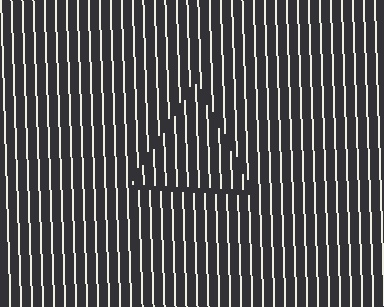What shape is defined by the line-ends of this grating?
An illusory triangle. The interior of the shape contains the same grating, shifted by half a period — the contour is defined by the phase discontinuity where line-ends from the inner and outer gratings abut.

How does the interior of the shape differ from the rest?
The interior of the shape contains the same grating, shifted by half a period — the contour is defined by the phase discontinuity where line-ends from the inner and outer gratings abut.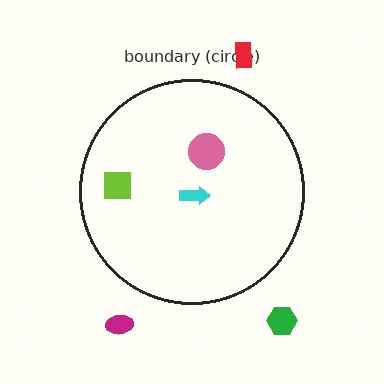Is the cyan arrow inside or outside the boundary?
Inside.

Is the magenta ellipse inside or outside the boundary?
Outside.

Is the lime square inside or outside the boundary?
Inside.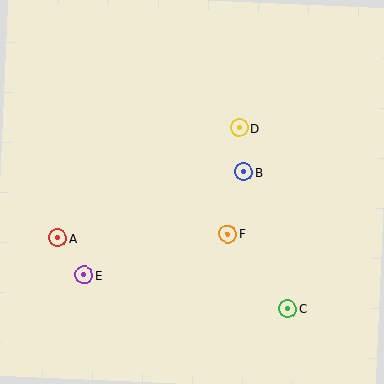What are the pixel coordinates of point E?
Point E is at (84, 275).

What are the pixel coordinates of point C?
Point C is at (288, 309).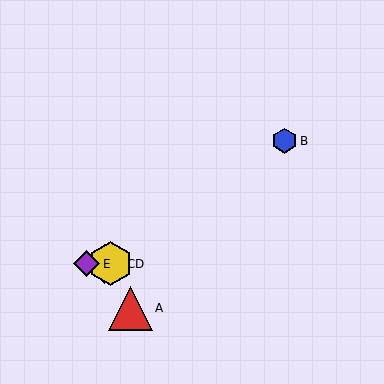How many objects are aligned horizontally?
3 objects (C, D, E) are aligned horizontally.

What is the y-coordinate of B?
Object B is at y≈141.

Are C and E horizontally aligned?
Yes, both are at y≈264.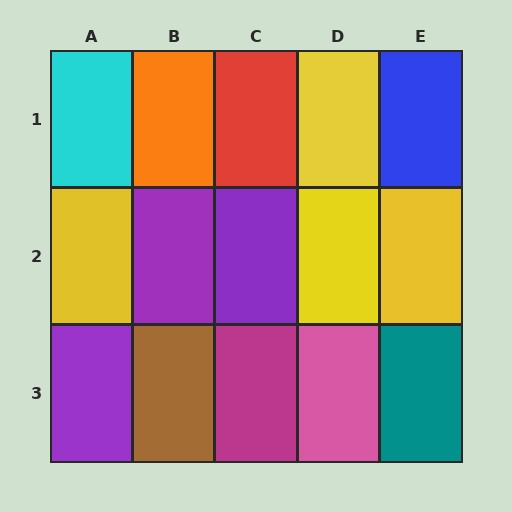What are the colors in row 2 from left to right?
Yellow, purple, purple, yellow, yellow.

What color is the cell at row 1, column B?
Orange.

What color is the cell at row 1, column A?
Cyan.